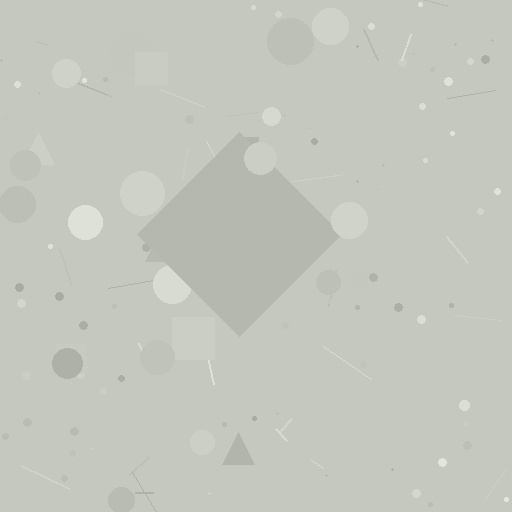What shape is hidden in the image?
A diamond is hidden in the image.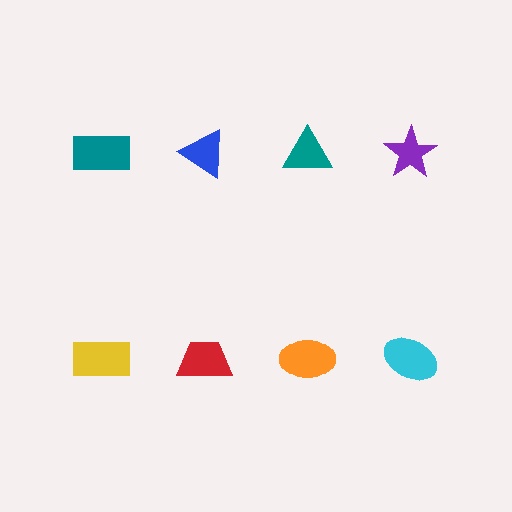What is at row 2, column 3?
An orange ellipse.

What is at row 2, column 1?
A yellow rectangle.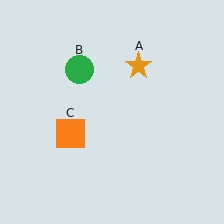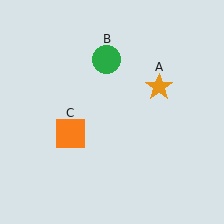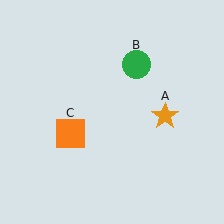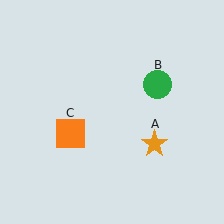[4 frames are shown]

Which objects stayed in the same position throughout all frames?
Orange square (object C) remained stationary.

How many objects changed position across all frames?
2 objects changed position: orange star (object A), green circle (object B).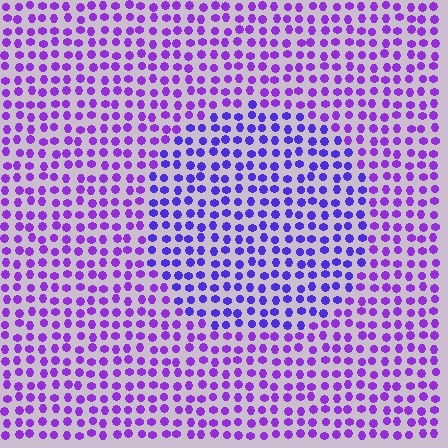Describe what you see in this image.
The image is filled with small purple elements in a uniform arrangement. A circle-shaped region is visible where the elements are tinted to a slightly different hue, forming a subtle color boundary.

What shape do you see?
I see a circle.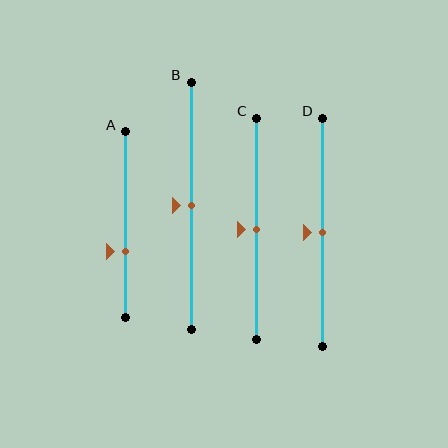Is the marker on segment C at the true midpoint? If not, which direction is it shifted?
Yes, the marker on segment C is at the true midpoint.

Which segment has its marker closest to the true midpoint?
Segment B has its marker closest to the true midpoint.